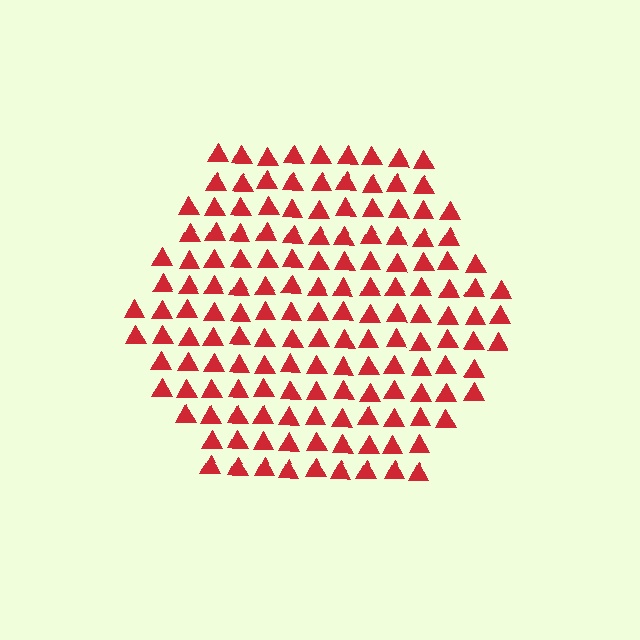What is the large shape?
The large shape is a hexagon.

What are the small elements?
The small elements are triangles.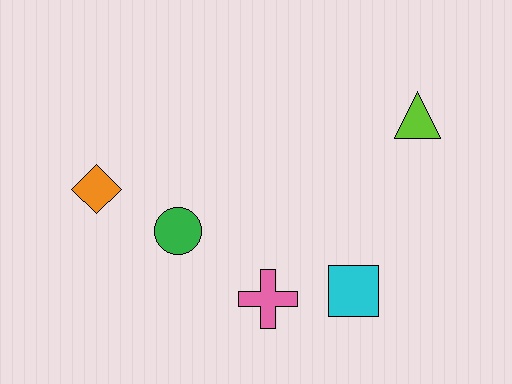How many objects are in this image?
There are 5 objects.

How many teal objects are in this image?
There are no teal objects.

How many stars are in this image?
There are no stars.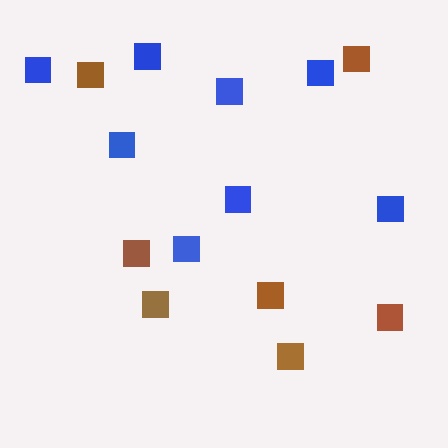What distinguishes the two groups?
There are 2 groups: one group of blue squares (8) and one group of brown squares (7).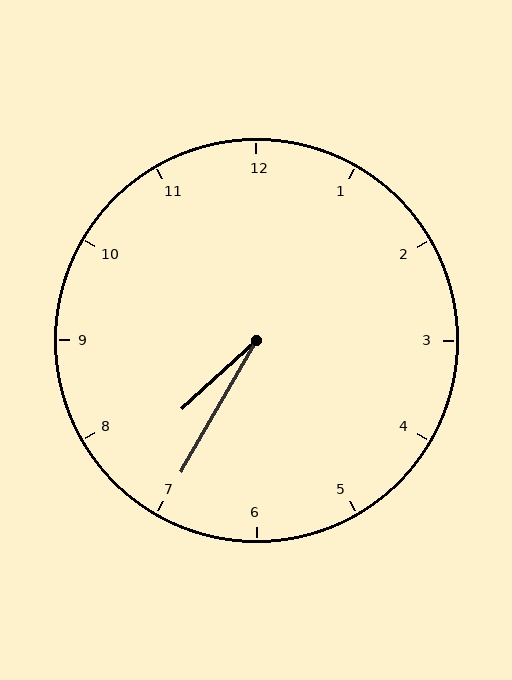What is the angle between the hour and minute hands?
Approximately 18 degrees.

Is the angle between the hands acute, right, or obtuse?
It is acute.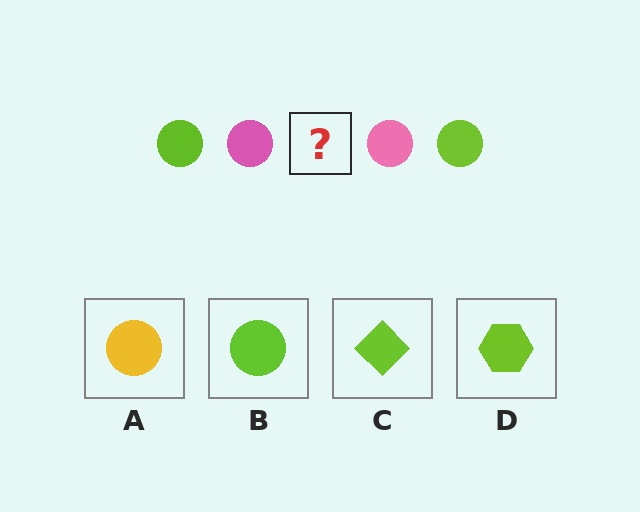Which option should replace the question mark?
Option B.